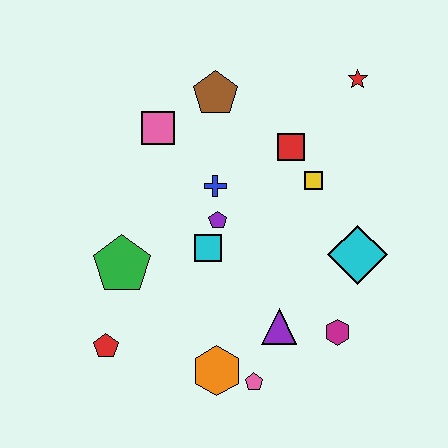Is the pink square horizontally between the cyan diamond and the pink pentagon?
No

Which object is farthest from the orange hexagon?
The red star is farthest from the orange hexagon.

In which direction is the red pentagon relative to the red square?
The red pentagon is below the red square.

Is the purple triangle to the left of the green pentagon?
No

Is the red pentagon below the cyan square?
Yes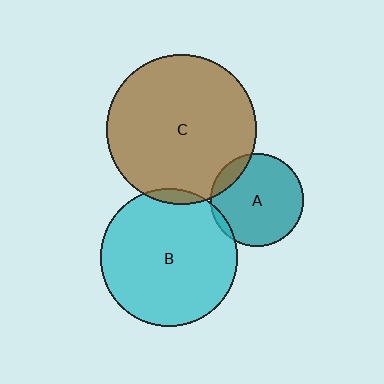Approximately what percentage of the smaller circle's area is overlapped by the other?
Approximately 5%.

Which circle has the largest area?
Circle C (brown).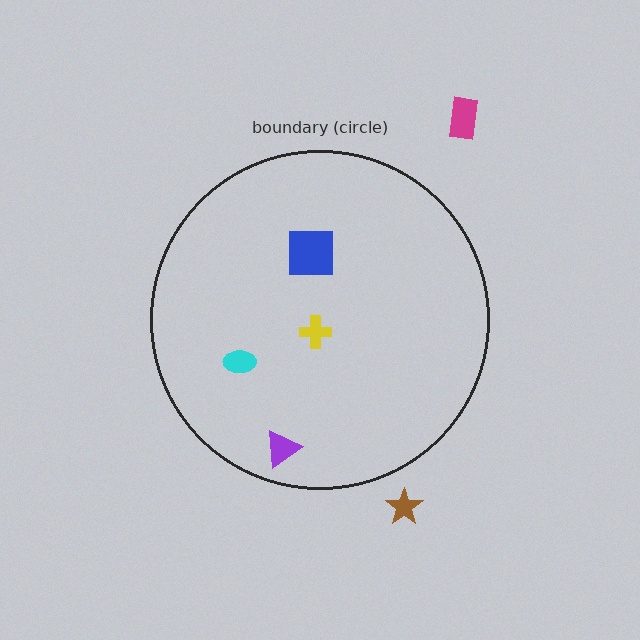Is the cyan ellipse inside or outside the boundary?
Inside.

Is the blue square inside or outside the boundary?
Inside.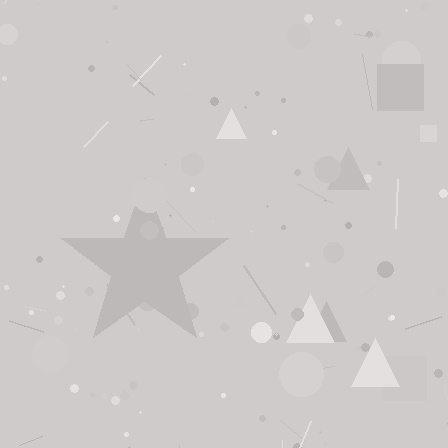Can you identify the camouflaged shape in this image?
The camouflaged shape is a star.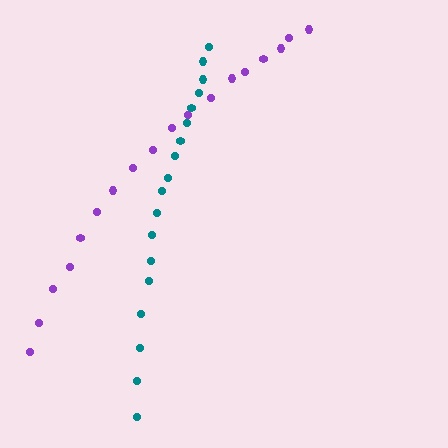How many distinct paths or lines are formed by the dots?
There are 2 distinct paths.